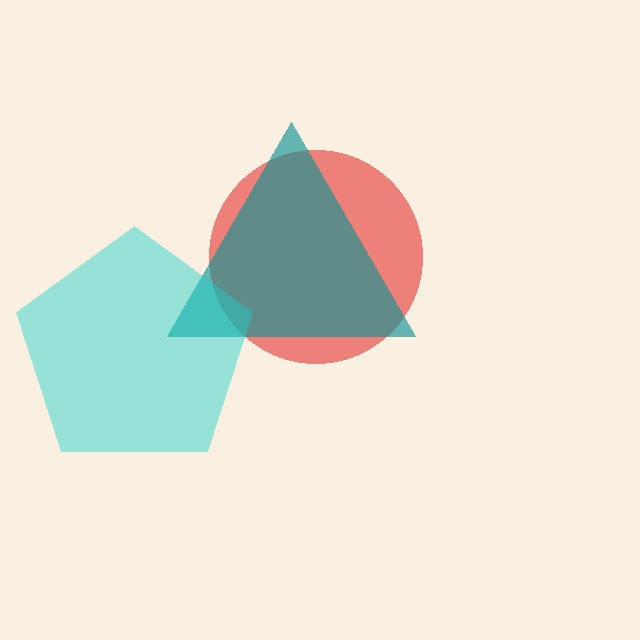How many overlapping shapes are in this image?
There are 3 overlapping shapes in the image.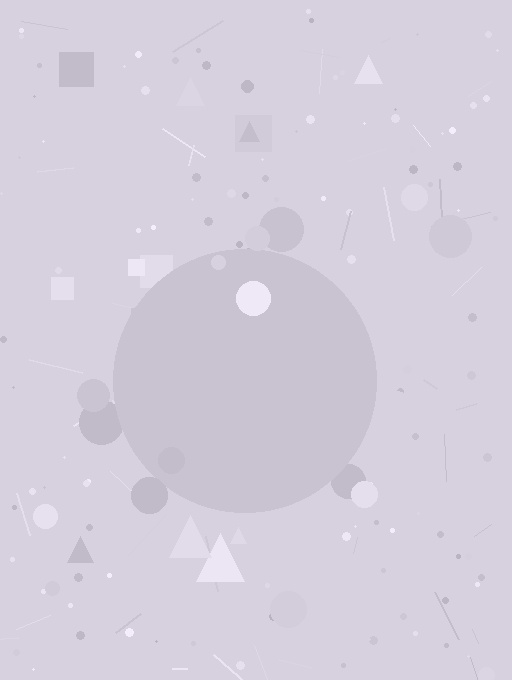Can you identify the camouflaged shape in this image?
The camouflaged shape is a circle.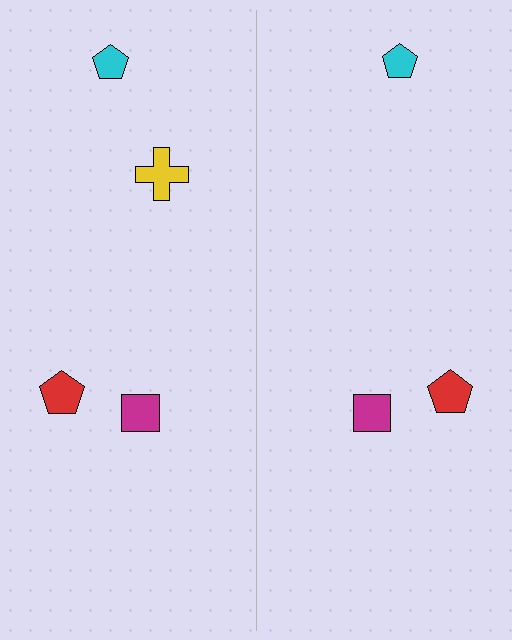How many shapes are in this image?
There are 7 shapes in this image.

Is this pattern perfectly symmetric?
No, the pattern is not perfectly symmetric. A yellow cross is missing from the right side.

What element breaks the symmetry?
A yellow cross is missing from the right side.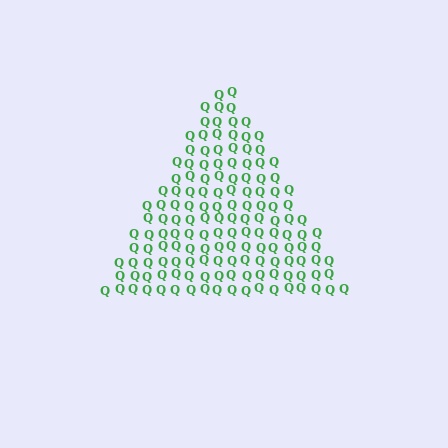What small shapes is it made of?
It is made of small letter Q's.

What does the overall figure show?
The overall figure shows a triangle.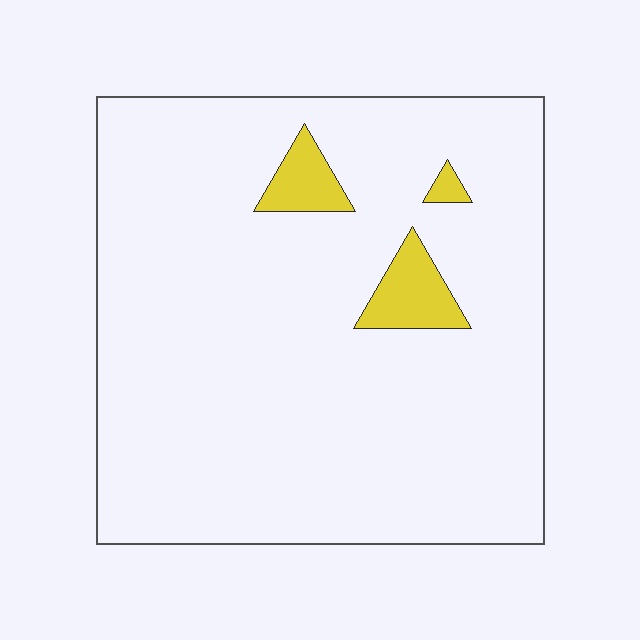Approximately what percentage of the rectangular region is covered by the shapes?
Approximately 5%.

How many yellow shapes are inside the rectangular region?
3.